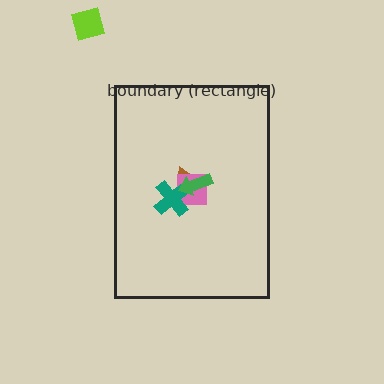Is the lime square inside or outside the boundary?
Outside.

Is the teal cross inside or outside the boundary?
Inside.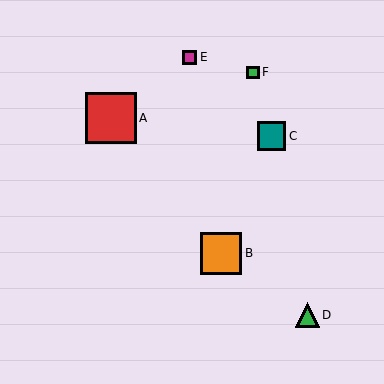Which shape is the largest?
The red square (labeled A) is the largest.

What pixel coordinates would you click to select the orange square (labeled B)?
Click at (221, 253) to select the orange square B.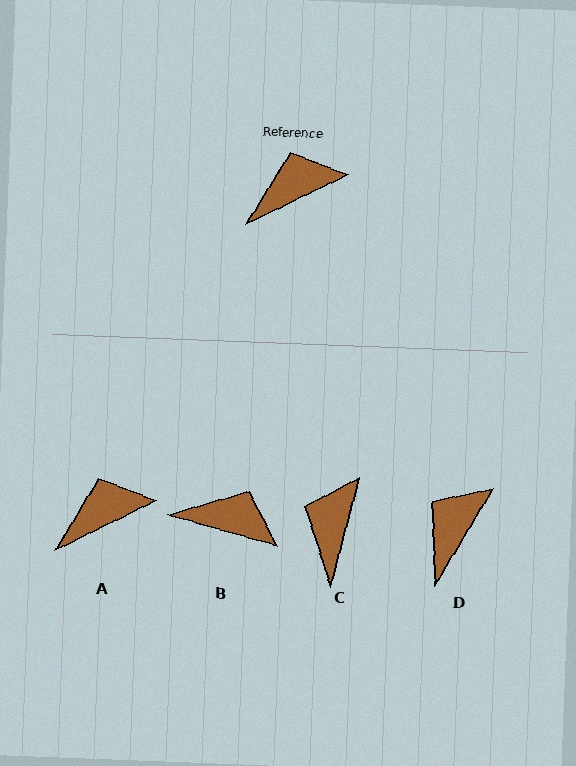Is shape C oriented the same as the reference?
No, it is off by about 49 degrees.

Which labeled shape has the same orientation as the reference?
A.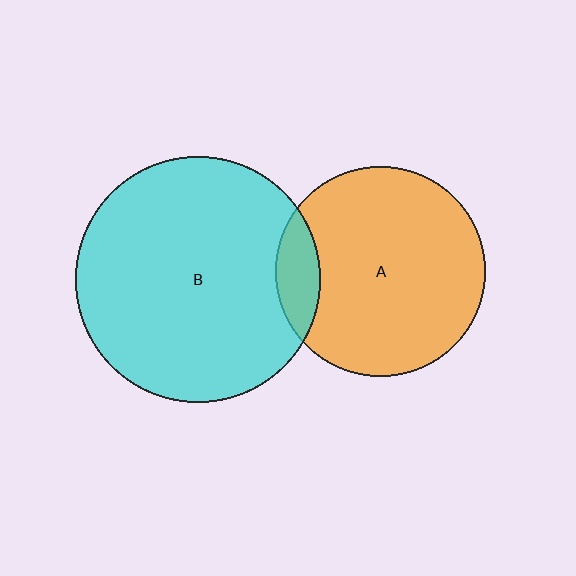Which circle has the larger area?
Circle B (cyan).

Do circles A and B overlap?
Yes.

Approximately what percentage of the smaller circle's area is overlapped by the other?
Approximately 10%.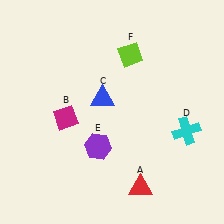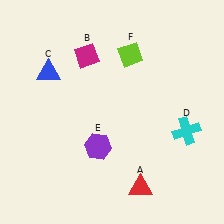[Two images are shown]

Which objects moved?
The objects that moved are: the magenta diamond (B), the blue triangle (C).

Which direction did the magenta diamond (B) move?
The magenta diamond (B) moved up.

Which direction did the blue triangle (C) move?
The blue triangle (C) moved left.